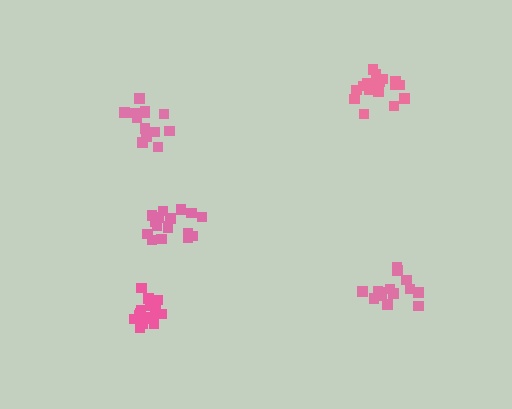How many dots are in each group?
Group 1: 18 dots, Group 2: 14 dots, Group 3: 14 dots, Group 4: 19 dots, Group 5: 15 dots (80 total).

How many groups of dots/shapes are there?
There are 5 groups.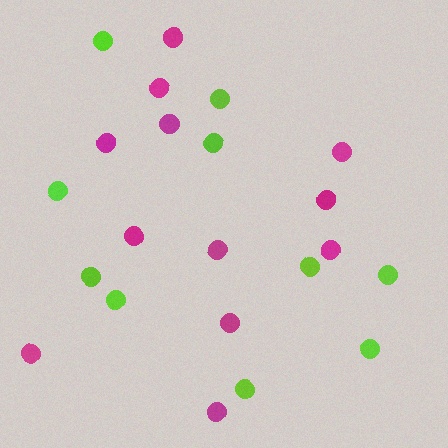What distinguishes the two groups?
There are 2 groups: one group of magenta circles (12) and one group of lime circles (10).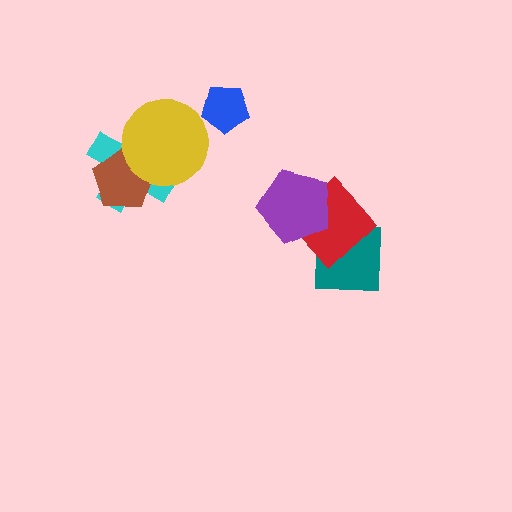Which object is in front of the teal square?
The red diamond is in front of the teal square.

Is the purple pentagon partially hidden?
No, no other shape covers it.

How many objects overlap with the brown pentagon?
2 objects overlap with the brown pentagon.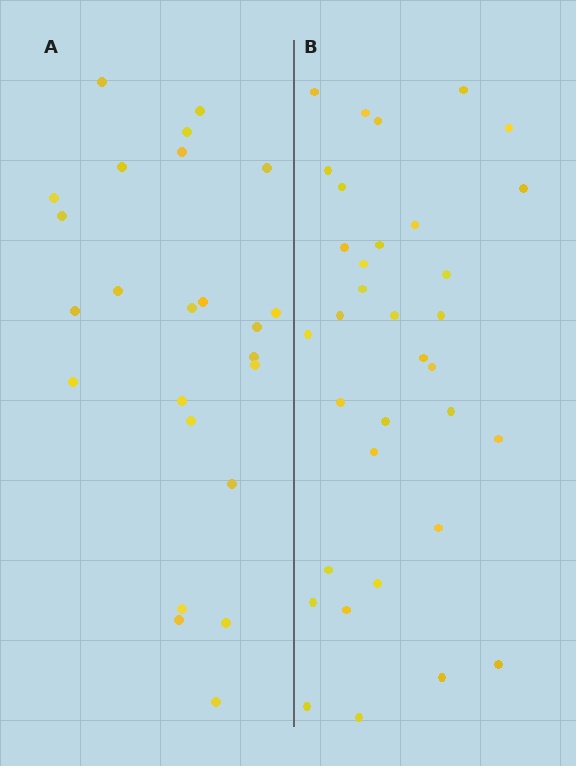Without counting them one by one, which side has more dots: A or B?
Region B (the right region) has more dots.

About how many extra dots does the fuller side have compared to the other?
Region B has roughly 10 or so more dots than region A.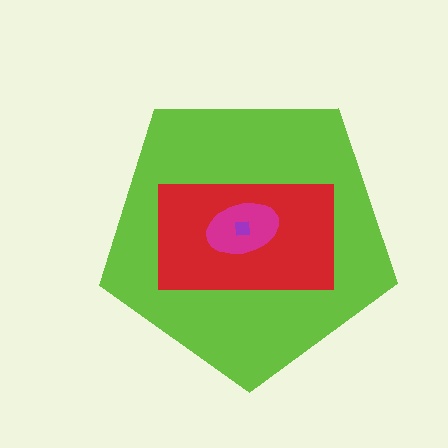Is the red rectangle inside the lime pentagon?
Yes.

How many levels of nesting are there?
4.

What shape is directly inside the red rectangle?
The magenta ellipse.